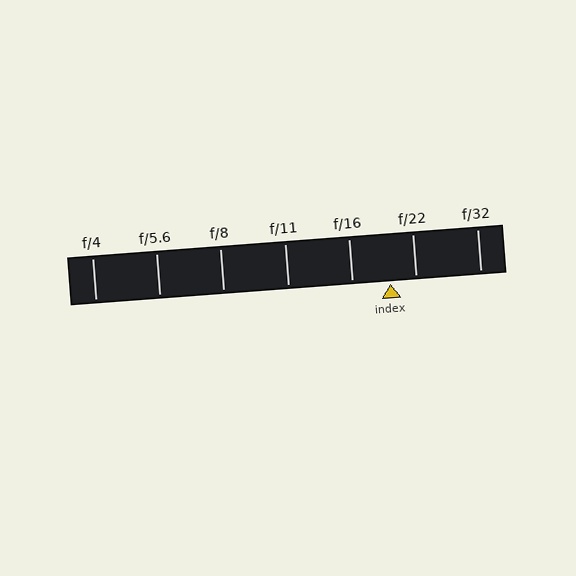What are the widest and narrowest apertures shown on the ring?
The widest aperture shown is f/4 and the narrowest is f/32.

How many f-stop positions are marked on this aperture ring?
There are 7 f-stop positions marked.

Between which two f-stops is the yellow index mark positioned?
The index mark is between f/16 and f/22.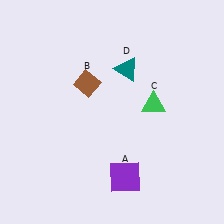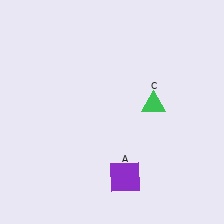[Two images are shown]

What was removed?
The brown diamond (B), the teal triangle (D) were removed in Image 2.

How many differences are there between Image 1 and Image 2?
There are 2 differences between the two images.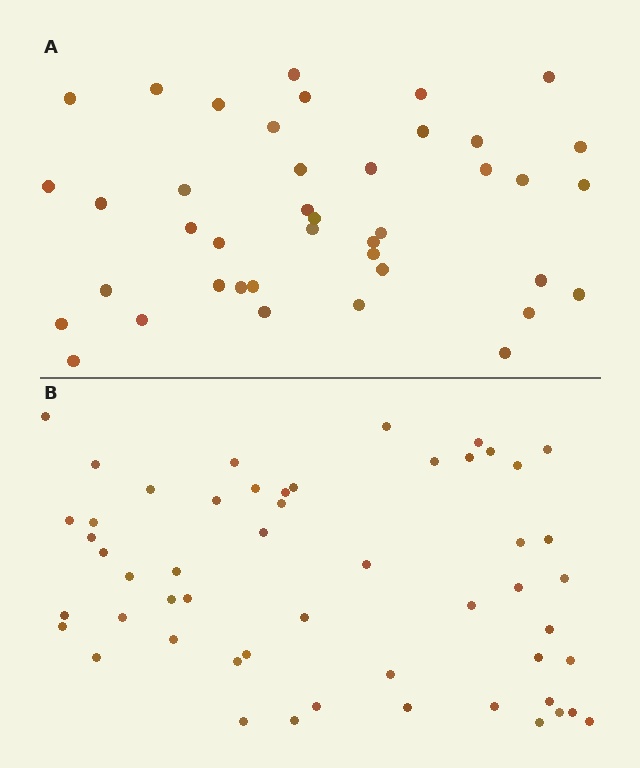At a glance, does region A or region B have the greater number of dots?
Region B (the bottom region) has more dots.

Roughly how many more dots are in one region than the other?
Region B has roughly 12 or so more dots than region A.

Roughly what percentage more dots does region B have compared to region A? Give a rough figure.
About 30% more.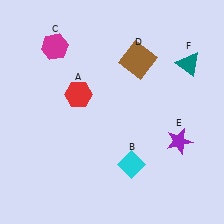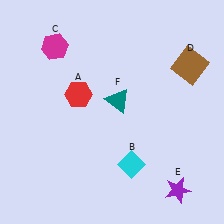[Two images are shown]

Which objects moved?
The objects that moved are: the brown square (D), the purple star (E), the teal triangle (F).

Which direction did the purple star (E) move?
The purple star (E) moved down.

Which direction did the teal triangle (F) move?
The teal triangle (F) moved left.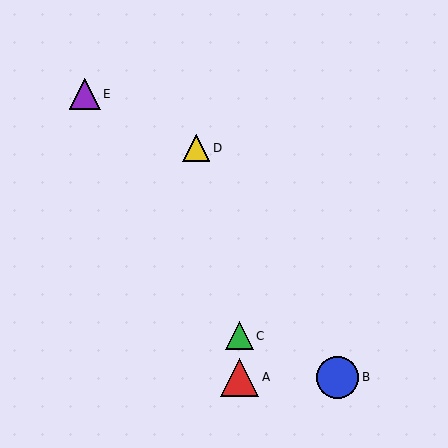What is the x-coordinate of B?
Object B is at x≈338.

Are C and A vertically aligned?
Yes, both are at x≈240.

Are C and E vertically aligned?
No, C is at x≈240 and E is at x≈85.